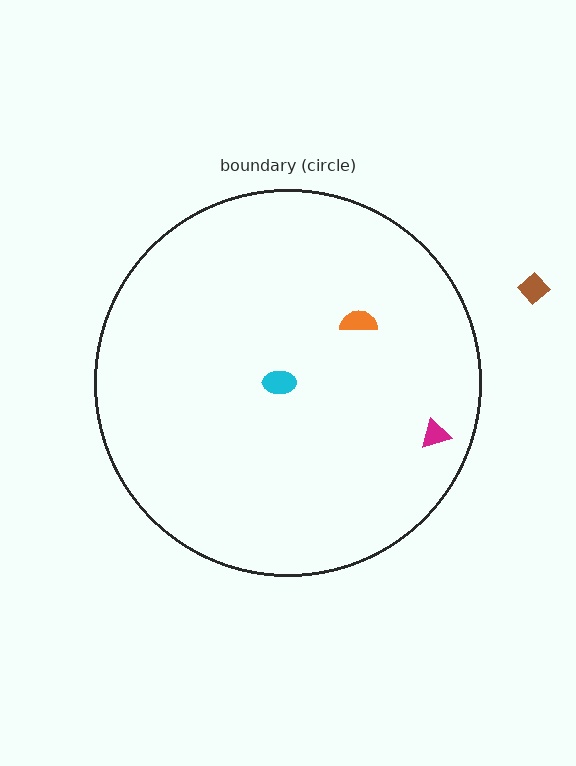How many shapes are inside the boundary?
3 inside, 1 outside.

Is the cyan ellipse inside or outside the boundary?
Inside.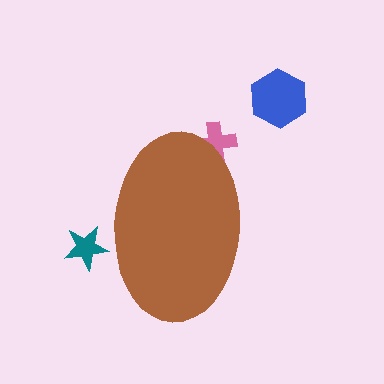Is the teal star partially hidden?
Yes, the teal star is partially hidden behind the brown ellipse.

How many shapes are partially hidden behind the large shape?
2 shapes are partially hidden.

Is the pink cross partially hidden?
Yes, the pink cross is partially hidden behind the brown ellipse.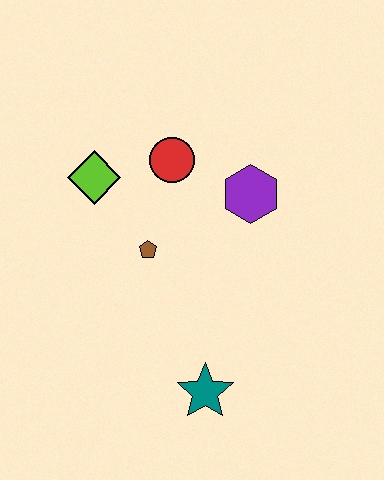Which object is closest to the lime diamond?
The red circle is closest to the lime diamond.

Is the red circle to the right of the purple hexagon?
No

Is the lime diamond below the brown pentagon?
No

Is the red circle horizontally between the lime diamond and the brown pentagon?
No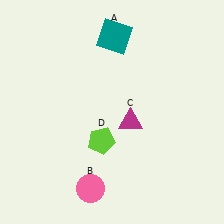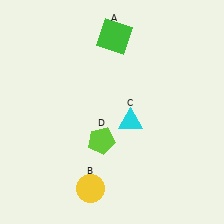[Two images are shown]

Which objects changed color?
A changed from teal to green. B changed from pink to yellow. C changed from magenta to cyan.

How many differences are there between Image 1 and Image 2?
There are 3 differences between the two images.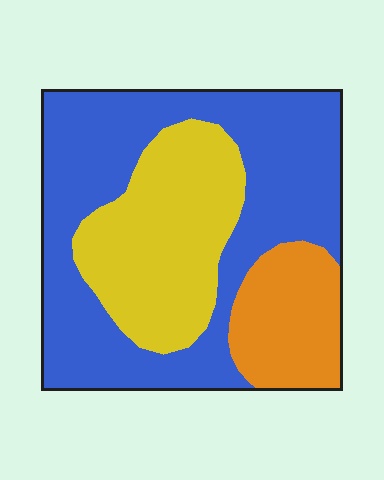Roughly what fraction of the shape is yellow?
Yellow takes up about one quarter (1/4) of the shape.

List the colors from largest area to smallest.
From largest to smallest: blue, yellow, orange.